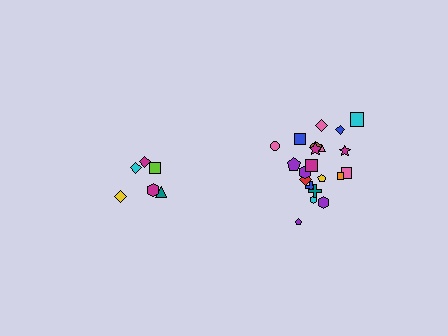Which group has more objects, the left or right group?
The right group.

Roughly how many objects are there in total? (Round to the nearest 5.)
Roughly 30 objects in total.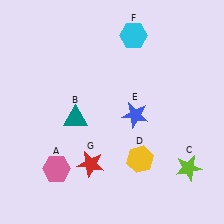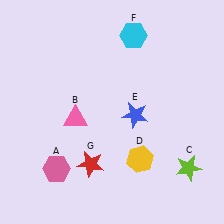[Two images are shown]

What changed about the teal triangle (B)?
In Image 1, B is teal. In Image 2, it changed to pink.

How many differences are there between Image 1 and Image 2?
There is 1 difference between the two images.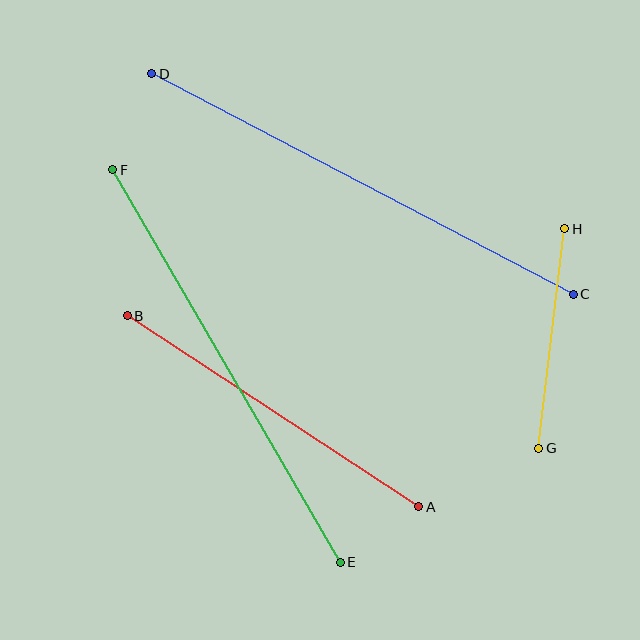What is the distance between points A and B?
The distance is approximately 348 pixels.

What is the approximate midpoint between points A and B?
The midpoint is at approximately (273, 411) pixels.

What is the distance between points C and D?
The distance is approximately 476 pixels.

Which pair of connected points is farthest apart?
Points C and D are farthest apart.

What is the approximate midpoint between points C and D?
The midpoint is at approximately (363, 184) pixels.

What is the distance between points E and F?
The distance is approximately 454 pixels.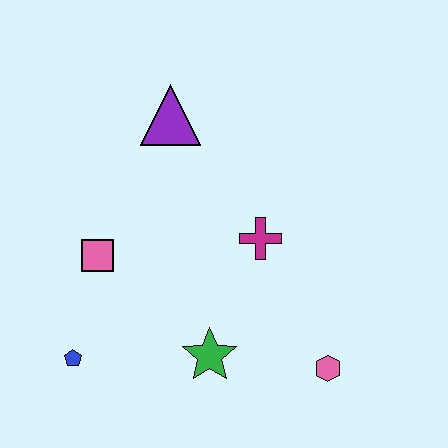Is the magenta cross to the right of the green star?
Yes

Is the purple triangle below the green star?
No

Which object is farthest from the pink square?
The pink hexagon is farthest from the pink square.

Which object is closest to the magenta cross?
The green star is closest to the magenta cross.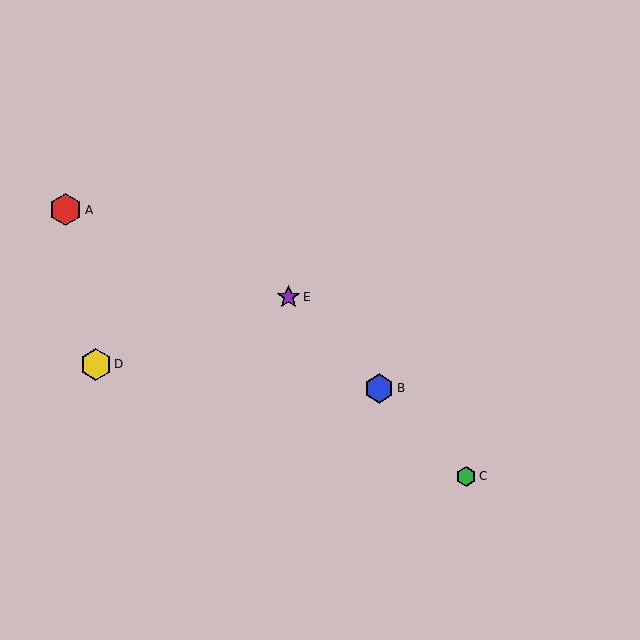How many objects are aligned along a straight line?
3 objects (B, C, E) are aligned along a straight line.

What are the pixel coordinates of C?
Object C is at (466, 476).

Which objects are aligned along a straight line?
Objects B, C, E are aligned along a straight line.